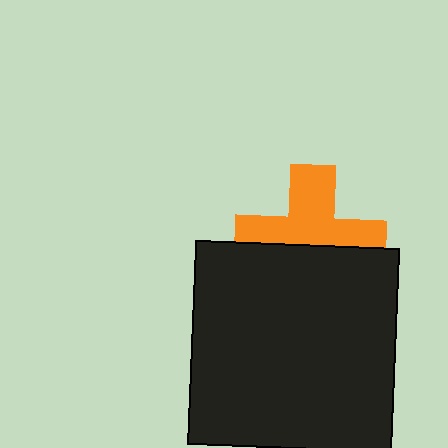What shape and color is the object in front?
The object in front is a black square.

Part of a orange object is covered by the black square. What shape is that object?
It is a cross.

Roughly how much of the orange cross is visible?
About half of it is visible (roughly 55%).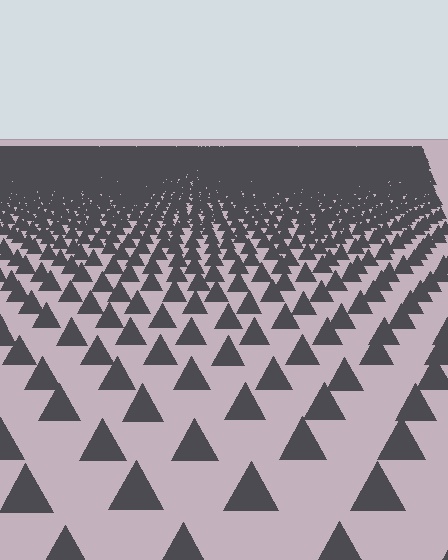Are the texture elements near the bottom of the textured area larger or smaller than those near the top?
Larger. Near the bottom, elements are closer to the viewer and appear at a bigger on-screen size.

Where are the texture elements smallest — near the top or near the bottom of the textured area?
Near the top.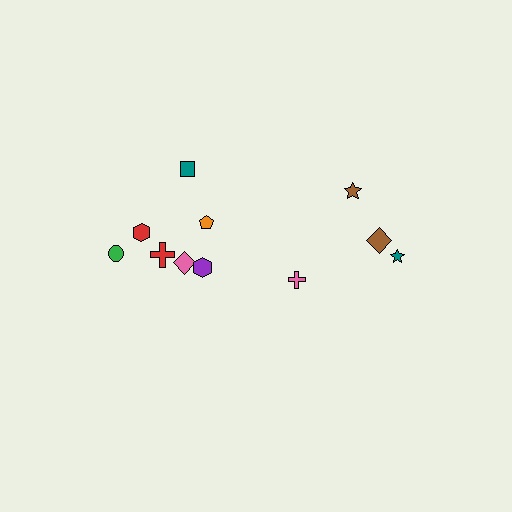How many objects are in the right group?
There are 4 objects.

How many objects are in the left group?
There are 7 objects.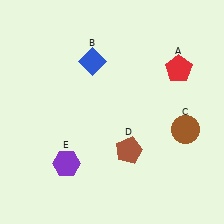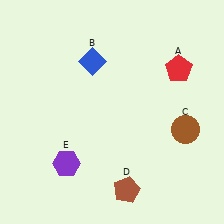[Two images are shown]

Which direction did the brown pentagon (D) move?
The brown pentagon (D) moved down.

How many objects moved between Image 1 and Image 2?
1 object moved between the two images.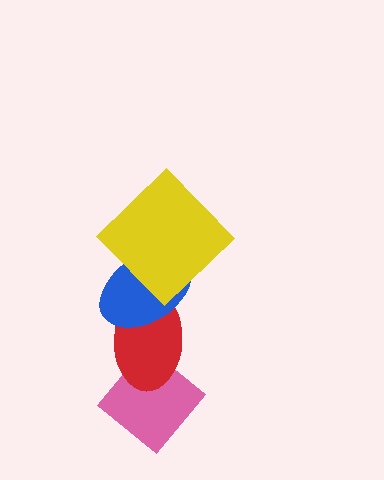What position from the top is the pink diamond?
The pink diamond is 4th from the top.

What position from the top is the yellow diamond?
The yellow diamond is 1st from the top.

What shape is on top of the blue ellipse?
The yellow diamond is on top of the blue ellipse.